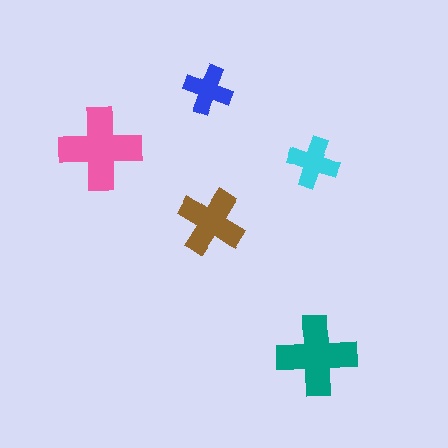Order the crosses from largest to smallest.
the pink one, the teal one, the brown one, the cyan one, the blue one.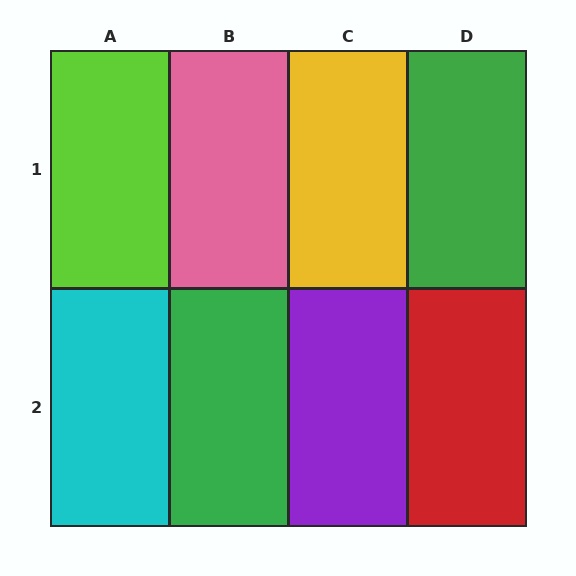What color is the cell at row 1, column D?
Green.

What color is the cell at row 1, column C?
Yellow.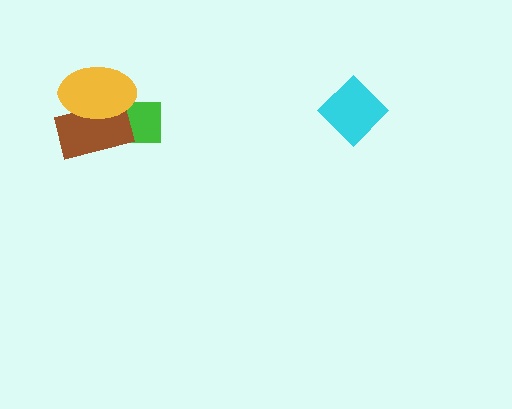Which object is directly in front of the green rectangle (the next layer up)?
The brown rectangle is directly in front of the green rectangle.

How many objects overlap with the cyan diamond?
0 objects overlap with the cyan diamond.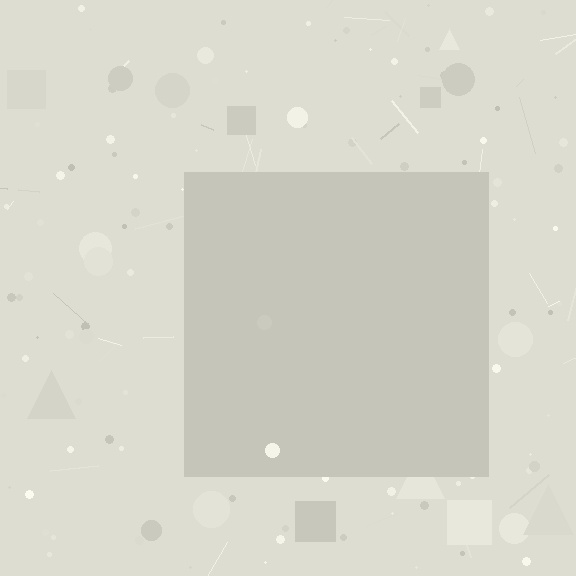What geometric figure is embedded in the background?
A square is embedded in the background.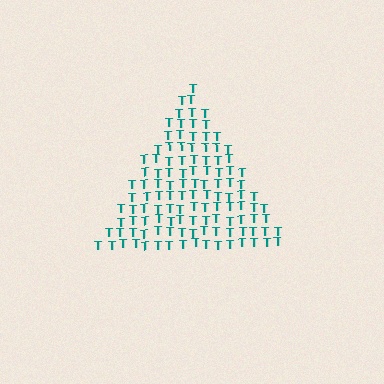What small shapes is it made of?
It is made of small letter T's.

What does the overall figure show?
The overall figure shows a triangle.